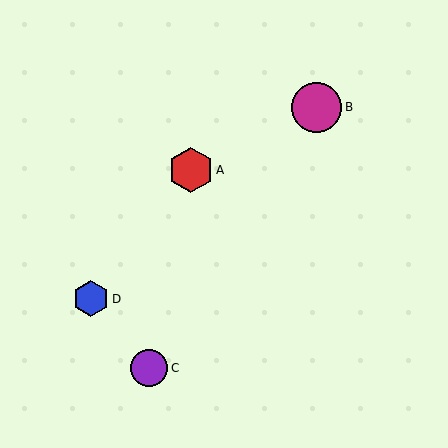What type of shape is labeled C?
Shape C is a purple circle.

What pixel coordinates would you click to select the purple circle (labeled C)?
Click at (149, 368) to select the purple circle C.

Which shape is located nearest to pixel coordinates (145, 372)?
The purple circle (labeled C) at (149, 368) is nearest to that location.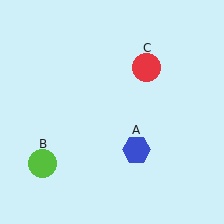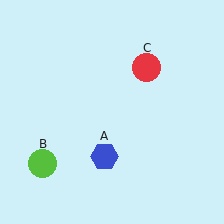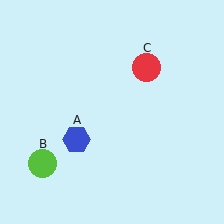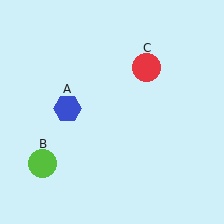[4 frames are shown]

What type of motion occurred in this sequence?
The blue hexagon (object A) rotated clockwise around the center of the scene.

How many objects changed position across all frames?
1 object changed position: blue hexagon (object A).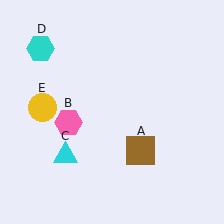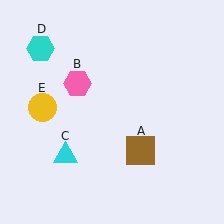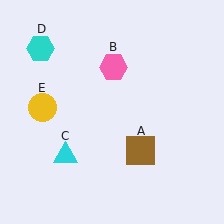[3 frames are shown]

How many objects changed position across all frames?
1 object changed position: pink hexagon (object B).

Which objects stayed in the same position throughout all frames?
Brown square (object A) and cyan triangle (object C) and cyan hexagon (object D) and yellow circle (object E) remained stationary.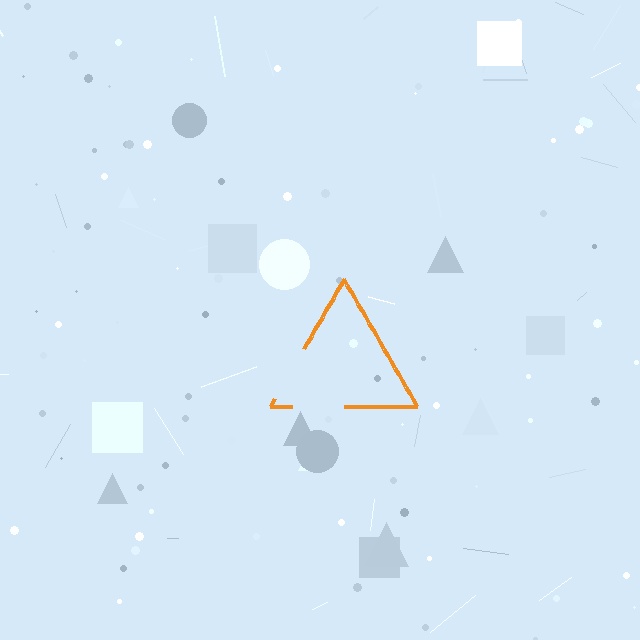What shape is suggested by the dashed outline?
The dashed outline suggests a triangle.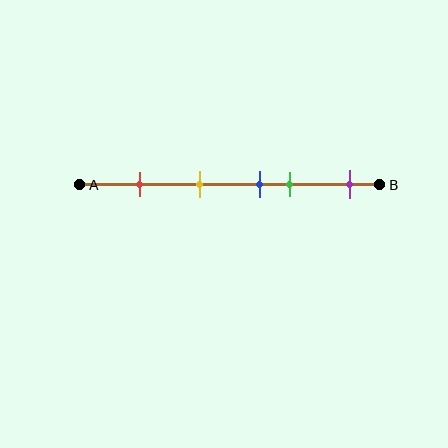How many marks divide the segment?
There are 5 marks dividing the segment.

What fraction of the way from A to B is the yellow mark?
The yellow mark is approximately 40% (0.4) of the way from A to B.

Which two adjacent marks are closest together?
The blue and green marks are the closest adjacent pair.